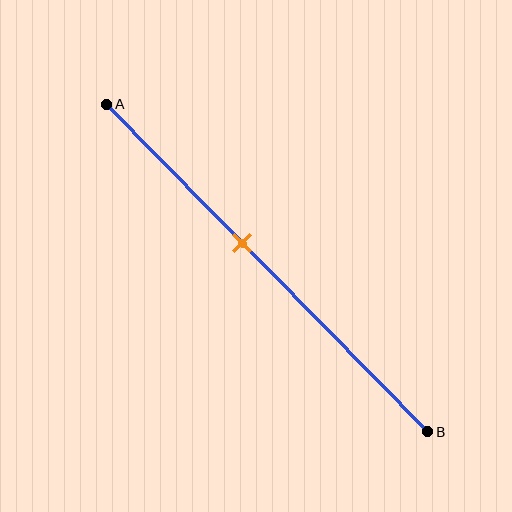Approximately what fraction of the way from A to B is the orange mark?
The orange mark is approximately 40% of the way from A to B.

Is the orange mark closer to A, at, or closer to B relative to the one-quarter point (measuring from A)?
The orange mark is closer to point B than the one-quarter point of segment AB.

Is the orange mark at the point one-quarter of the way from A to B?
No, the mark is at about 40% from A, not at the 25% one-quarter point.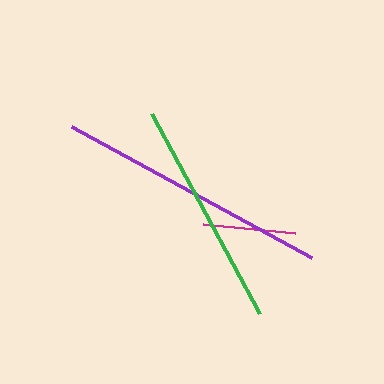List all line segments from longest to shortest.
From longest to shortest: purple, green, magenta.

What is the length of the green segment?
The green segment is approximately 228 pixels long.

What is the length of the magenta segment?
The magenta segment is approximately 93 pixels long.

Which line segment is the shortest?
The magenta line is the shortest at approximately 93 pixels.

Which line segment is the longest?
The purple line is the longest at approximately 273 pixels.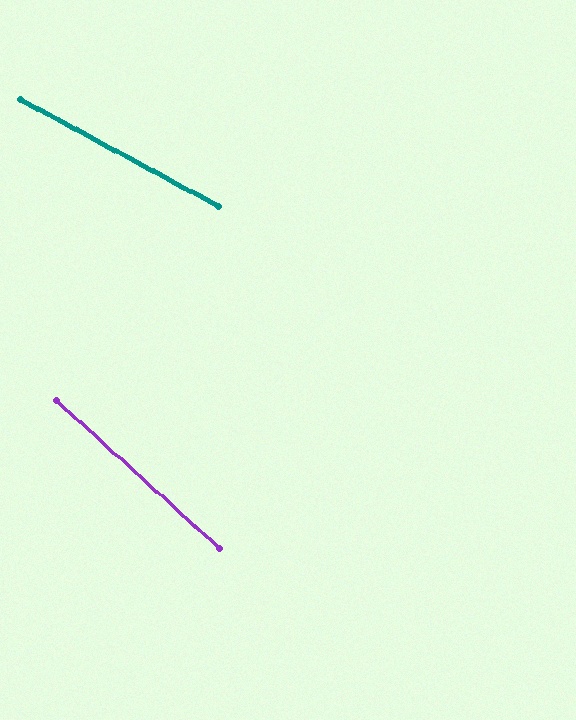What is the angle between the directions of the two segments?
Approximately 14 degrees.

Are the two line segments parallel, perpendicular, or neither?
Neither parallel nor perpendicular — they differ by about 14°.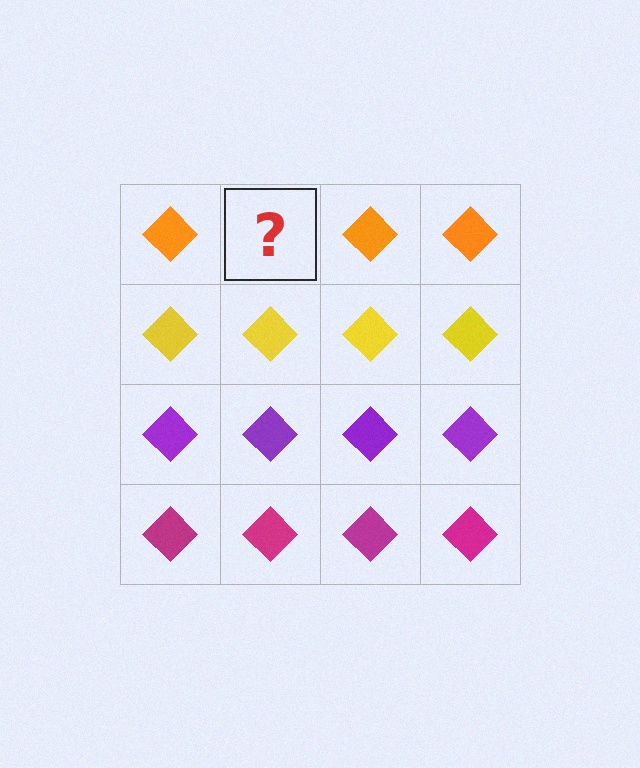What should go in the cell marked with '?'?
The missing cell should contain an orange diamond.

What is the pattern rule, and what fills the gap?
The rule is that each row has a consistent color. The gap should be filled with an orange diamond.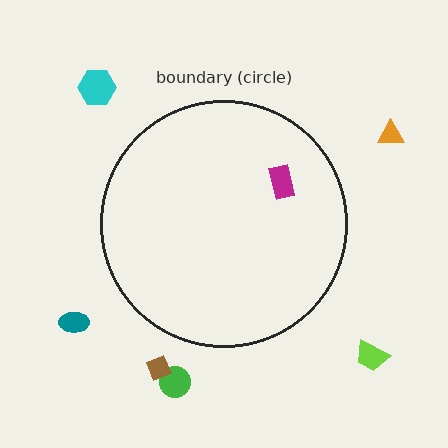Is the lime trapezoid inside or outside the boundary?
Outside.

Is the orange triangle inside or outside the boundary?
Outside.